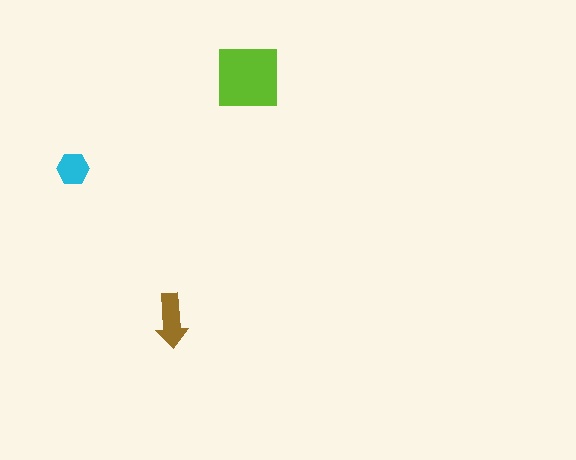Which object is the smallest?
The cyan hexagon.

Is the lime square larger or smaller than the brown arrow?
Larger.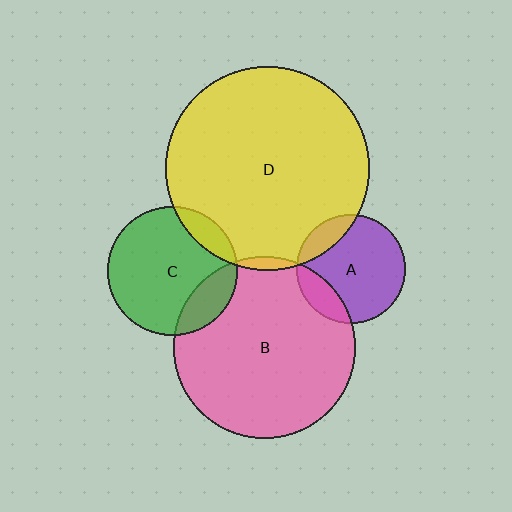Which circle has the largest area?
Circle D (yellow).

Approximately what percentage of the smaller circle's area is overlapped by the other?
Approximately 20%.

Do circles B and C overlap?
Yes.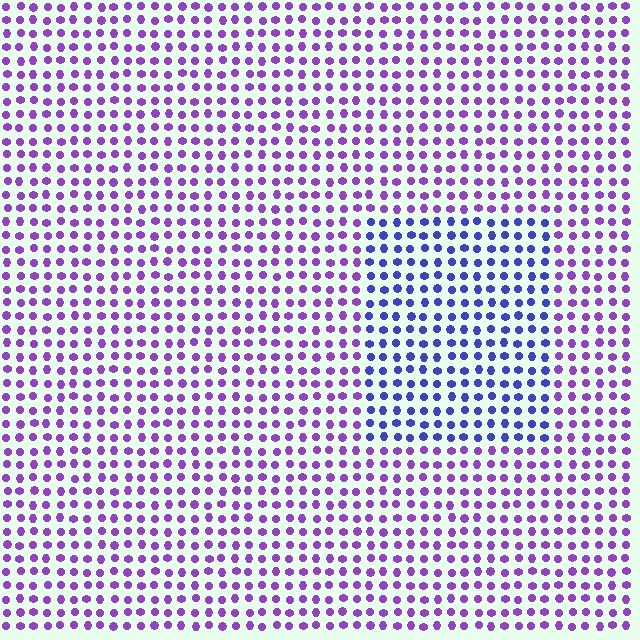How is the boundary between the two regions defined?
The boundary is defined purely by a slight shift in hue (about 38 degrees). Spacing, size, and orientation are identical on both sides.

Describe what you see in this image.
The image is filled with small purple elements in a uniform arrangement. A rectangle-shaped region is visible where the elements are tinted to a slightly different hue, forming a subtle color boundary.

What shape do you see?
I see a rectangle.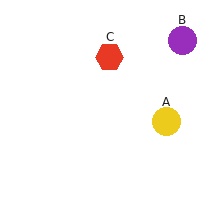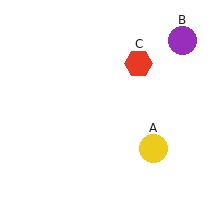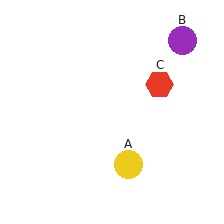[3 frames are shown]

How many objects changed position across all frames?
2 objects changed position: yellow circle (object A), red hexagon (object C).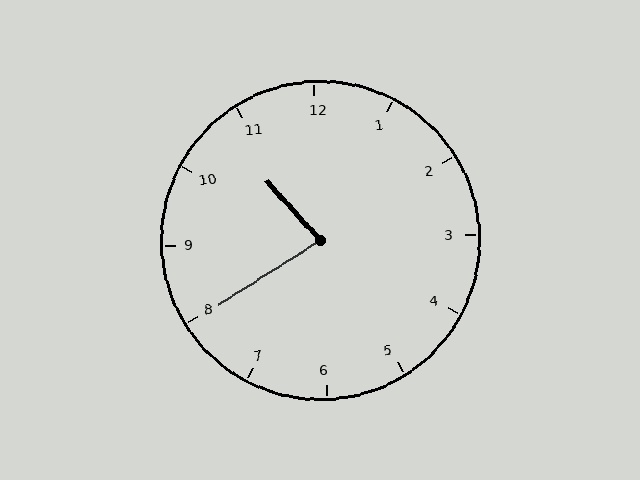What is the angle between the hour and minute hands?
Approximately 80 degrees.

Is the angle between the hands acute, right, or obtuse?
It is acute.